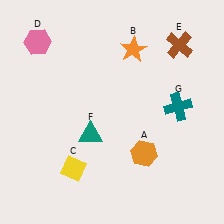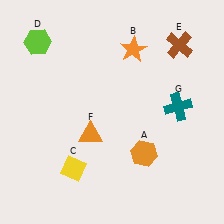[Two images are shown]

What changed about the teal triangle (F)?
In Image 1, F is teal. In Image 2, it changed to orange.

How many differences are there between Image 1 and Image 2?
There are 2 differences between the two images.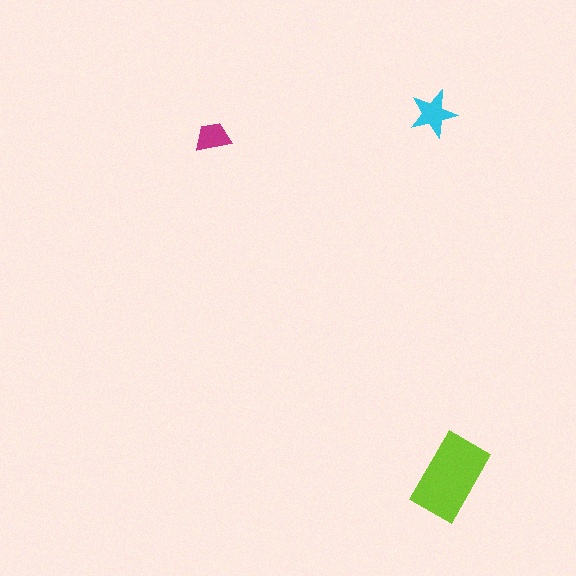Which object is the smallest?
The magenta trapezoid.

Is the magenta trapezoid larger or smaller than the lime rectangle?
Smaller.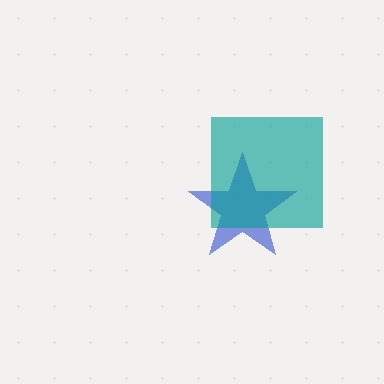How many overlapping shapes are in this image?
There are 2 overlapping shapes in the image.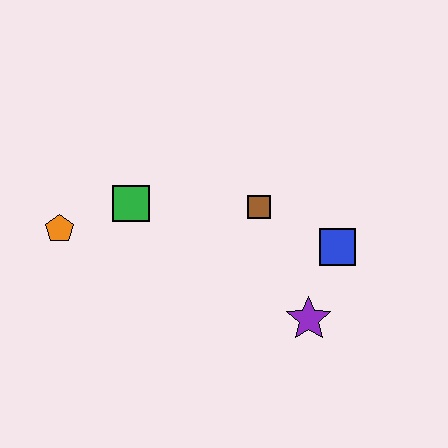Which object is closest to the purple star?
The blue square is closest to the purple star.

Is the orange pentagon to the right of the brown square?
No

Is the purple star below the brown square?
Yes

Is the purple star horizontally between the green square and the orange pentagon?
No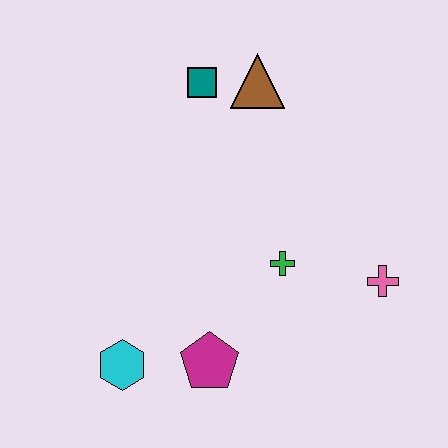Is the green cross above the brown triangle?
No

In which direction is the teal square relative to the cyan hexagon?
The teal square is above the cyan hexagon.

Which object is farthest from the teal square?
The cyan hexagon is farthest from the teal square.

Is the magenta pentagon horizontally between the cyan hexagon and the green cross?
Yes